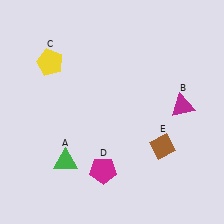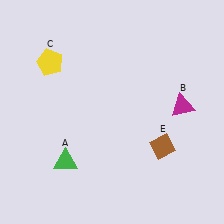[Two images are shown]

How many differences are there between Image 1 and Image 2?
There is 1 difference between the two images.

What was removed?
The magenta pentagon (D) was removed in Image 2.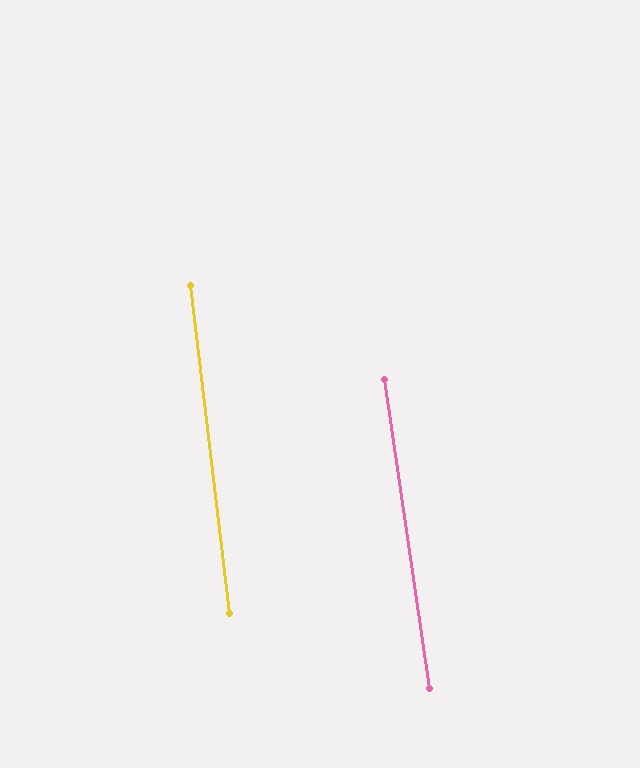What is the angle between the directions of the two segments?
Approximately 2 degrees.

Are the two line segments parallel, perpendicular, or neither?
Parallel — their directions differ by only 1.5°.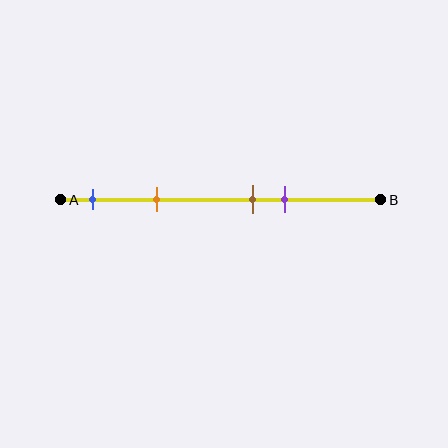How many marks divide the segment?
There are 4 marks dividing the segment.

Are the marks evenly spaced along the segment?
No, the marks are not evenly spaced.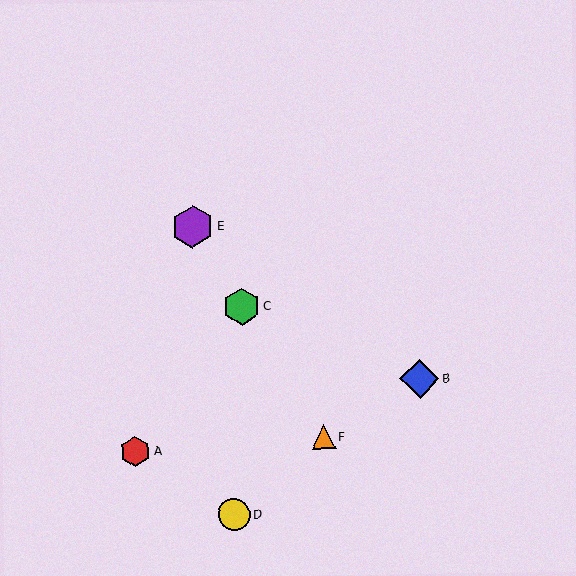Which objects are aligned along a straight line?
Objects C, E, F are aligned along a straight line.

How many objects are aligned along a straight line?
3 objects (C, E, F) are aligned along a straight line.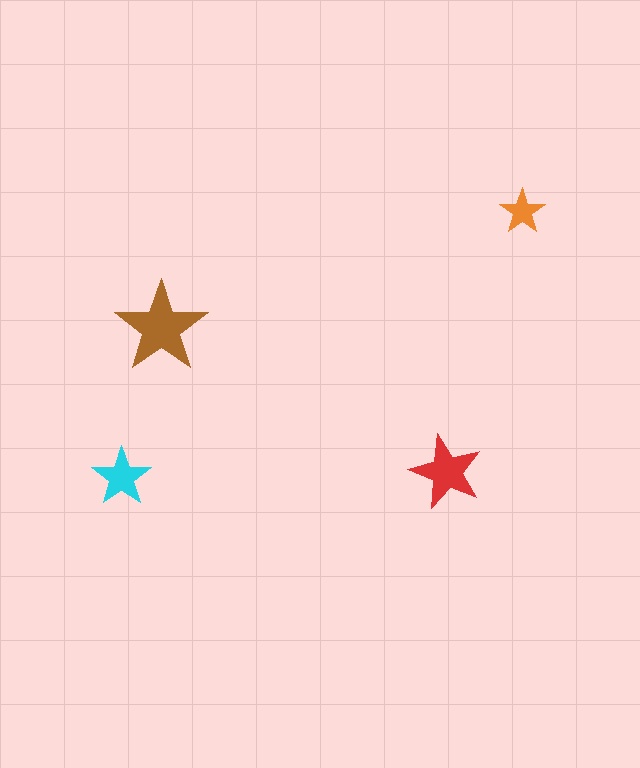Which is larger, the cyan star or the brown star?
The brown one.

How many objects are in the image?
There are 4 objects in the image.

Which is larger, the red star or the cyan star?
The red one.